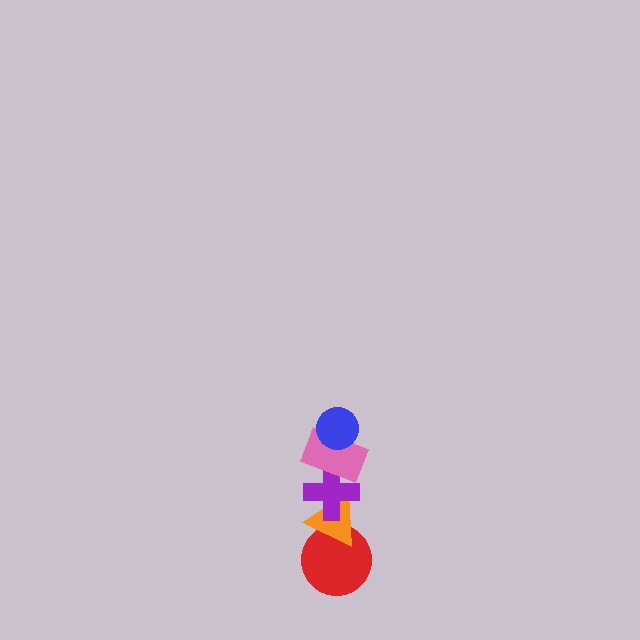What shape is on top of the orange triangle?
The purple cross is on top of the orange triangle.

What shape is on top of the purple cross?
The pink rectangle is on top of the purple cross.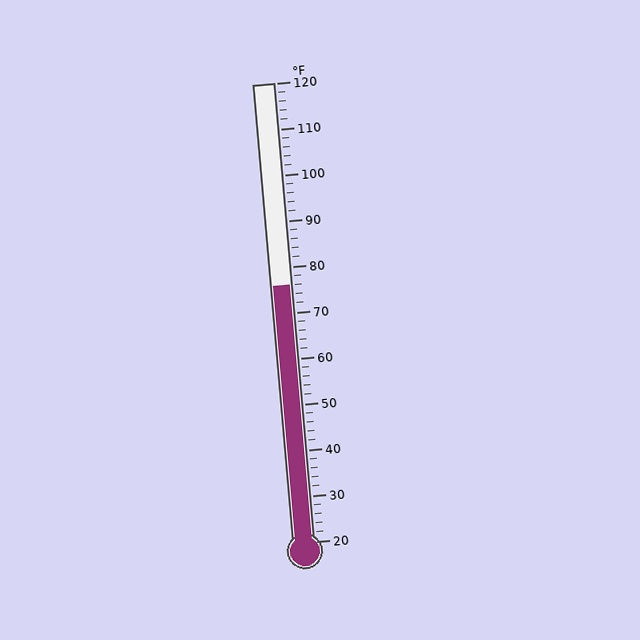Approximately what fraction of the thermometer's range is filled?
The thermometer is filled to approximately 55% of its range.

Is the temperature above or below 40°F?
The temperature is above 40°F.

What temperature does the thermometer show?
The thermometer shows approximately 76°F.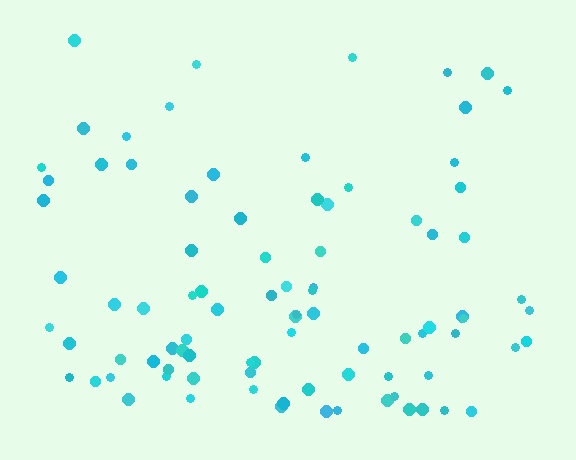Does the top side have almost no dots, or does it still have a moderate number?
Still a moderate number, just noticeably fewer than the bottom.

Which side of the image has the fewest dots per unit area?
The top.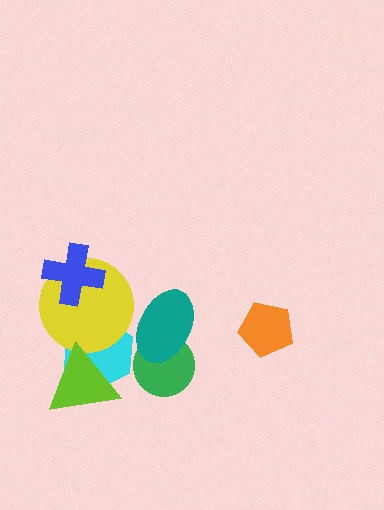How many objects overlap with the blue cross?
1 object overlaps with the blue cross.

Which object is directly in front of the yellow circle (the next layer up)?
The blue cross is directly in front of the yellow circle.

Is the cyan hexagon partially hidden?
Yes, it is partially covered by another shape.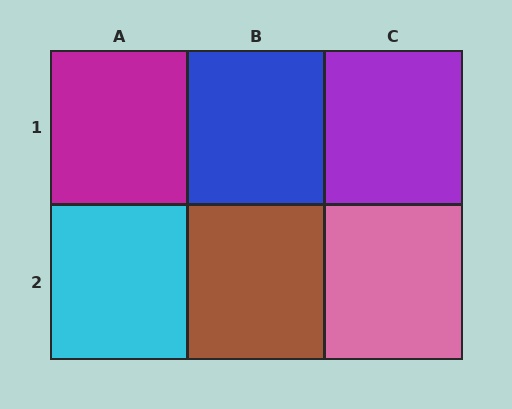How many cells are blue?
1 cell is blue.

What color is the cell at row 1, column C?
Purple.